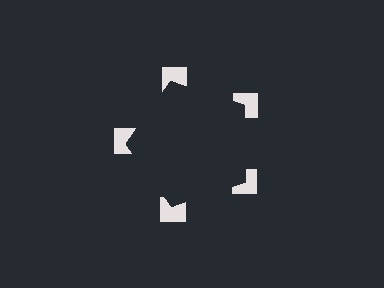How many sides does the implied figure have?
5 sides.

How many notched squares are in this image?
There are 5 — one at each vertex of the illusory pentagon.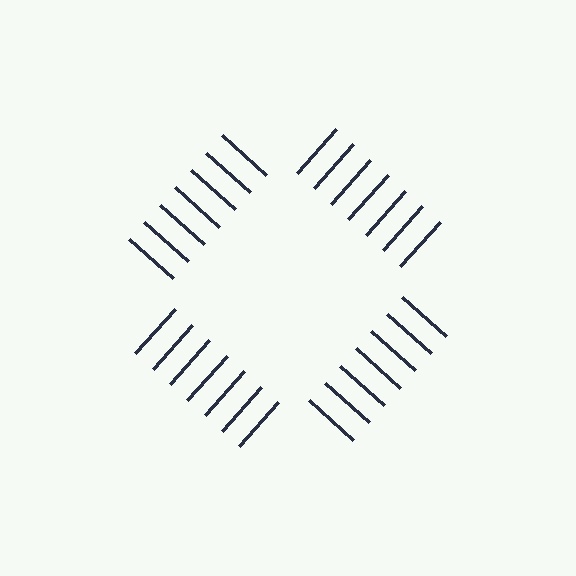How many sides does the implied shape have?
4 sides — the line-ends trace a square.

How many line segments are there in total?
28 — 7 along each of the 4 edges.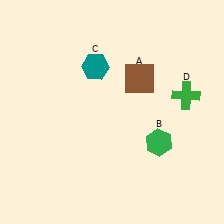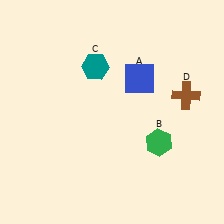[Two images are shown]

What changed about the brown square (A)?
In Image 1, A is brown. In Image 2, it changed to blue.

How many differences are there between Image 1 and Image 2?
There are 2 differences between the two images.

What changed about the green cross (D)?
In Image 1, D is green. In Image 2, it changed to brown.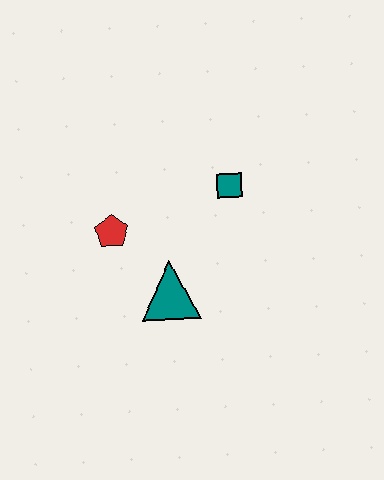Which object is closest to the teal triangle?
The red pentagon is closest to the teal triangle.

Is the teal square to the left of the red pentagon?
No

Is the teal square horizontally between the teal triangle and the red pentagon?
No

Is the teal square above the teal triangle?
Yes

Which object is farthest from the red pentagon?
The teal square is farthest from the red pentagon.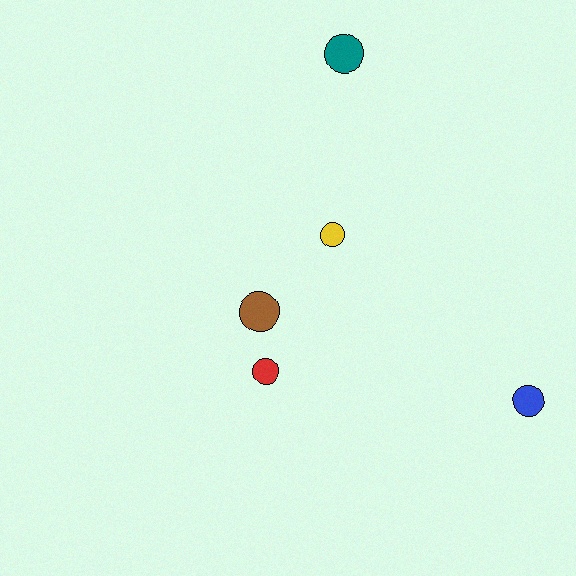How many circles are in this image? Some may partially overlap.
There are 5 circles.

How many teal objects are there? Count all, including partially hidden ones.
There is 1 teal object.